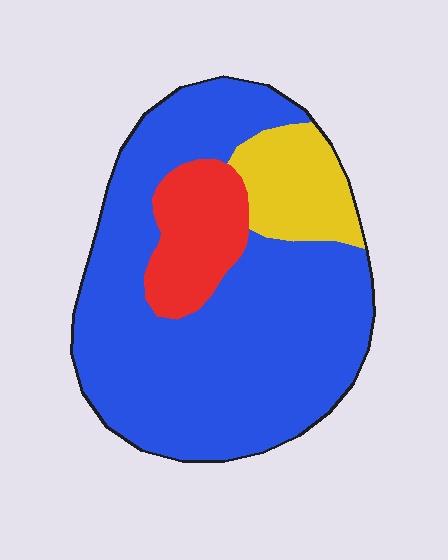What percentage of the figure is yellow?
Yellow takes up about one eighth (1/8) of the figure.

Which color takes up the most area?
Blue, at roughly 75%.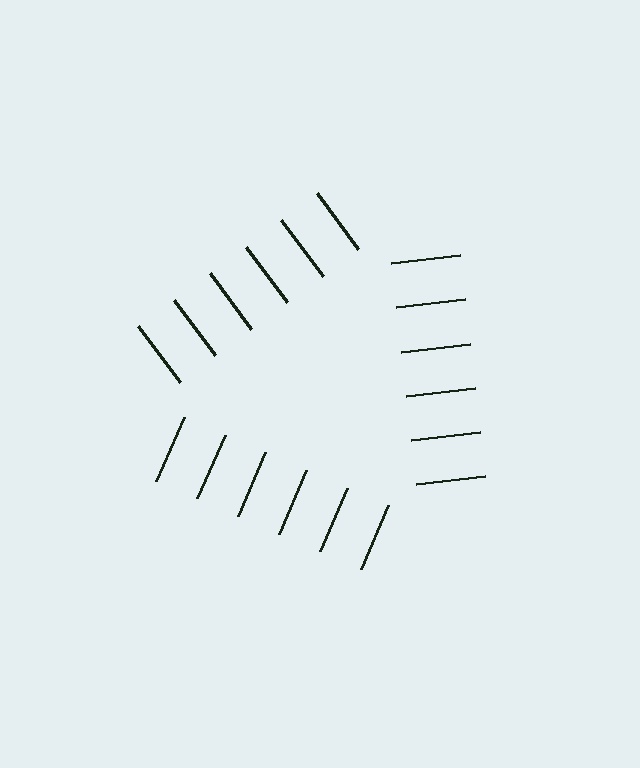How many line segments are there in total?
18 — 6 along each of the 3 edges.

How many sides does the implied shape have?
3 sides — the line-ends trace a triangle.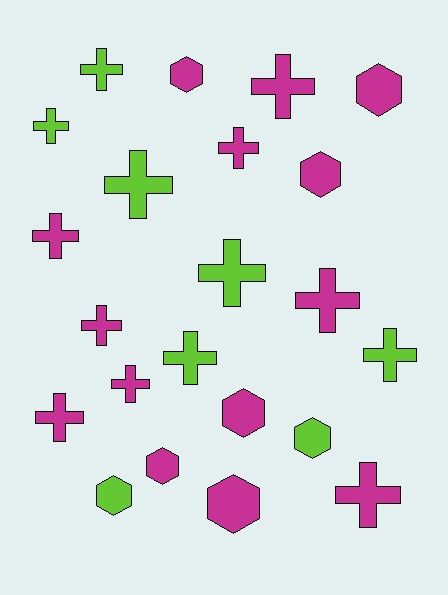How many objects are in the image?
There are 22 objects.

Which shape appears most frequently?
Cross, with 14 objects.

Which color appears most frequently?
Magenta, with 14 objects.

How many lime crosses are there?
There are 6 lime crosses.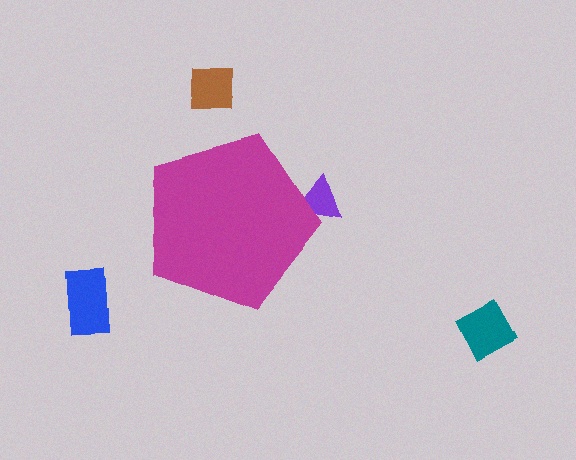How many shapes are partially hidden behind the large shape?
1 shape is partially hidden.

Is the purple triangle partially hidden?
Yes, the purple triangle is partially hidden behind the magenta pentagon.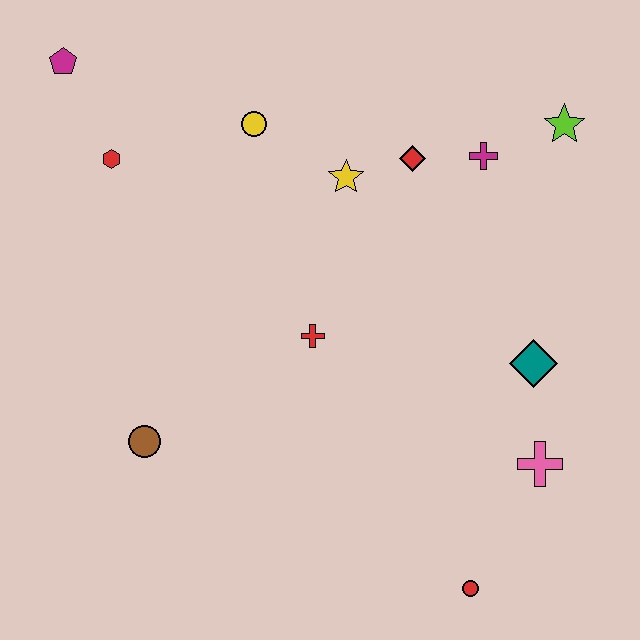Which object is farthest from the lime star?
The brown circle is farthest from the lime star.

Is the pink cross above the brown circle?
No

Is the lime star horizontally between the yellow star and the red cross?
No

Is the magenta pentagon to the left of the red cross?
Yes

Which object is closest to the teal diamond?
The pink cross is closest to the teal diamond.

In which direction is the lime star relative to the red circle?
The lime star is above the red circle.